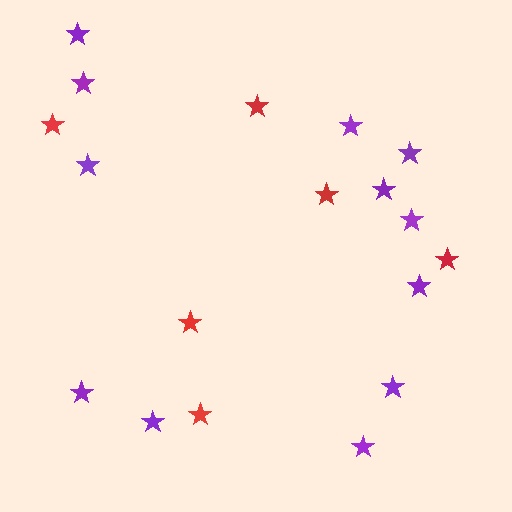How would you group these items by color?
There are 2 groups: one group of red stars (6) and one group of purple stars (12).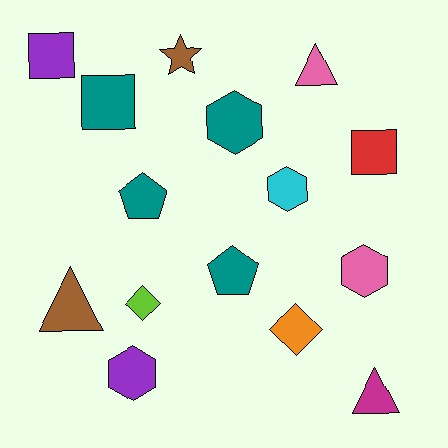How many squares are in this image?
There are 3 squares.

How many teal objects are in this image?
There are 4 teal objects.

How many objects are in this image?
There are 15 objects.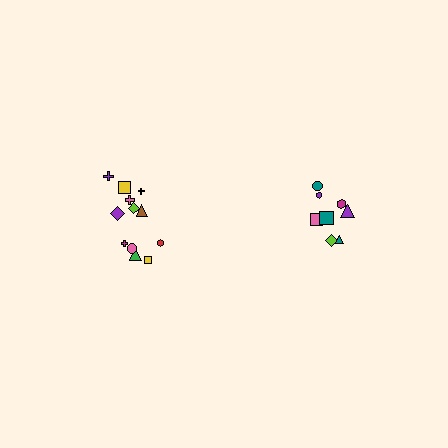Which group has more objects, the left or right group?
The left group.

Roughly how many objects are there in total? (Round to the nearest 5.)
Roughly 20 objects in total.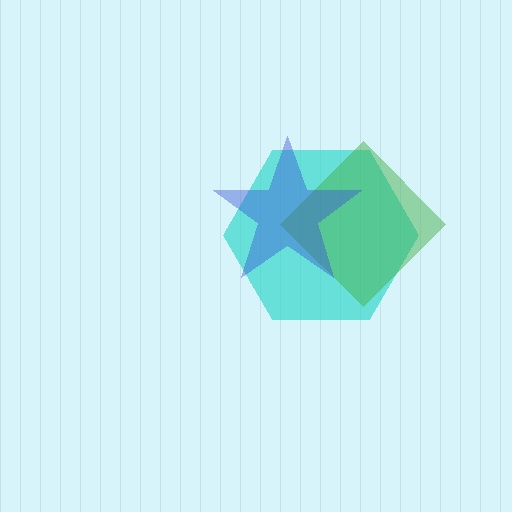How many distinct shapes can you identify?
There are 3 distinct shapes: a cyan hexagon, a green diamond, a blue star.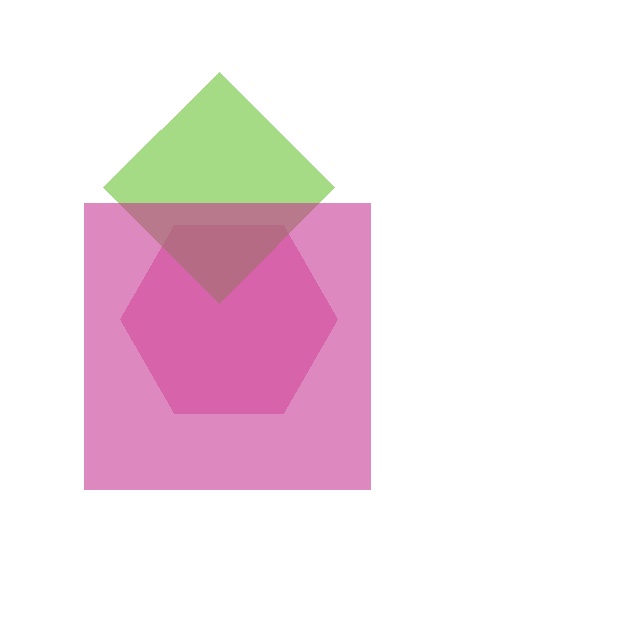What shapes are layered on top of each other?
The layered shapes are: a pink hexagon, a lime diamond, a magenta square.